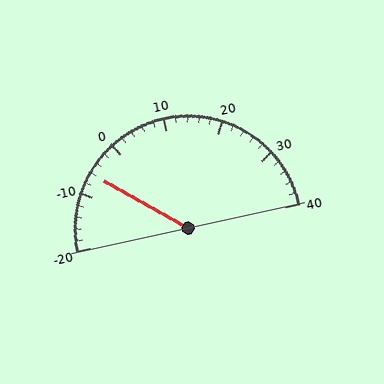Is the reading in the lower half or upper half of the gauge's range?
The reading is in the lower half of the range (-20 to 40).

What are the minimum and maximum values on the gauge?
The gauge ranges from -20 to 40.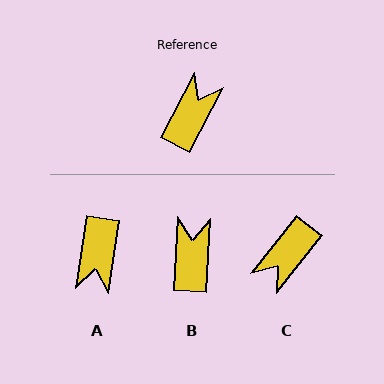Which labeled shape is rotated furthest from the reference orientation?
C, about 170 degrees away.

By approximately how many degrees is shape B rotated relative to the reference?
Approximately 24 degrees counter-clockwise.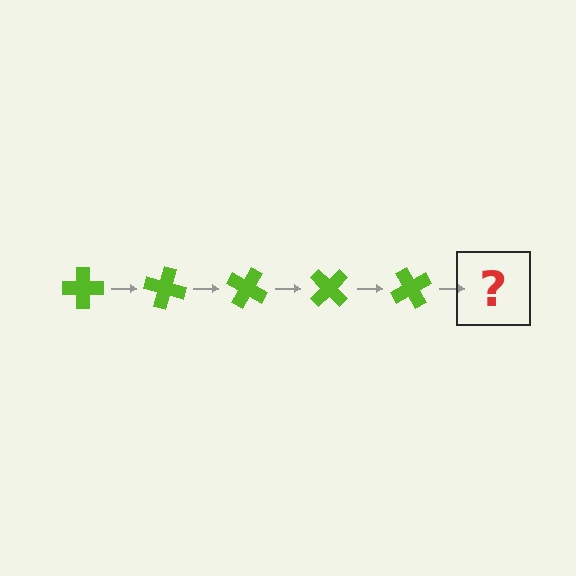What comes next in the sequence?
The next element should be a lime cross rotated 75 degrees.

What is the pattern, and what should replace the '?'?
The pattern is that the cross rotates 15 degrees each step. The '?' should be a lime cross rotated 75 degrees.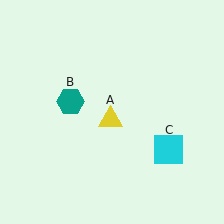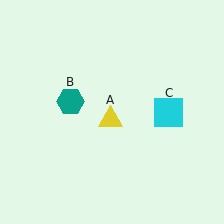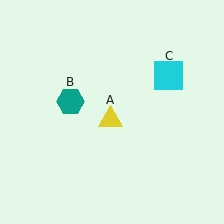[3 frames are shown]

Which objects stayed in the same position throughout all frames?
Yellow triangle (object A) and teal hexagon (object B) remained stationary.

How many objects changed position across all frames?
1 object changed position: cyan square (object C).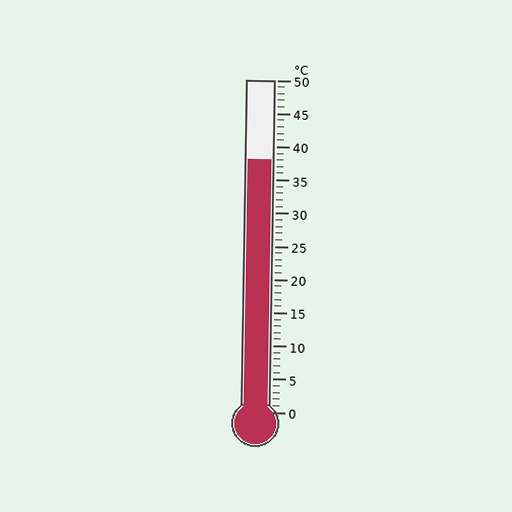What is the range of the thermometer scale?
The thermometer scale ranges from 0°C to 50°C.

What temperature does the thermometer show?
The thermometer shows approximately 38°C.